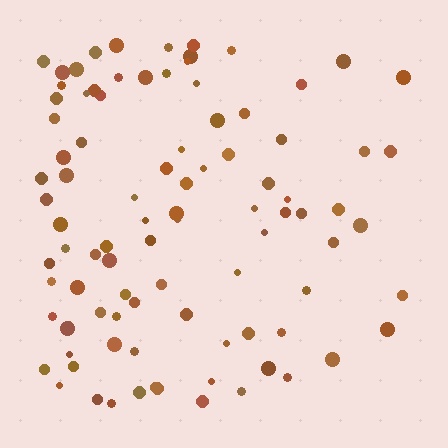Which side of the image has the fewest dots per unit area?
The right.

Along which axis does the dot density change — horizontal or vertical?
Horizontal.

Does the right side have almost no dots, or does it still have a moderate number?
Still a moderate number, just noticeably fewer than the left.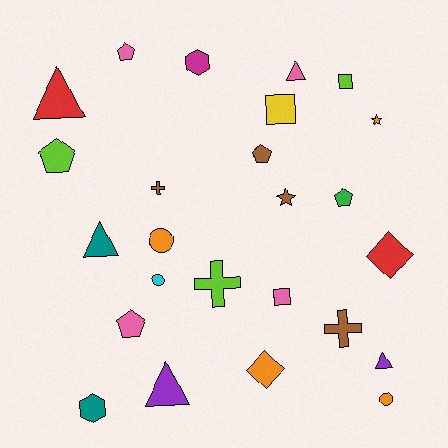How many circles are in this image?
There are 3 circles.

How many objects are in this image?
There are 25 objects.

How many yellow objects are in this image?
There is 1 yellow object.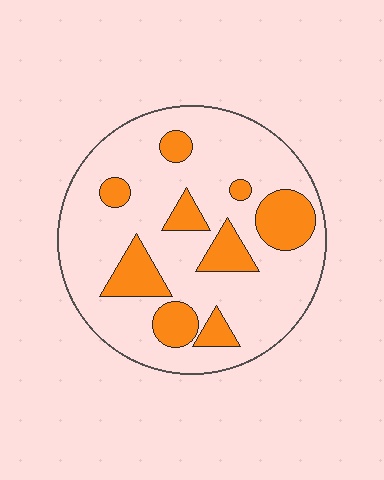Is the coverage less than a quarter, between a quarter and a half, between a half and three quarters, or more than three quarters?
Less than a quarter.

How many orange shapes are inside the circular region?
9.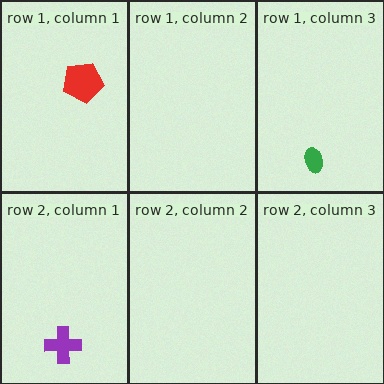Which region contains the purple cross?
The row 2, column 1 region.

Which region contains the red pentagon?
The row 1, column 1 region.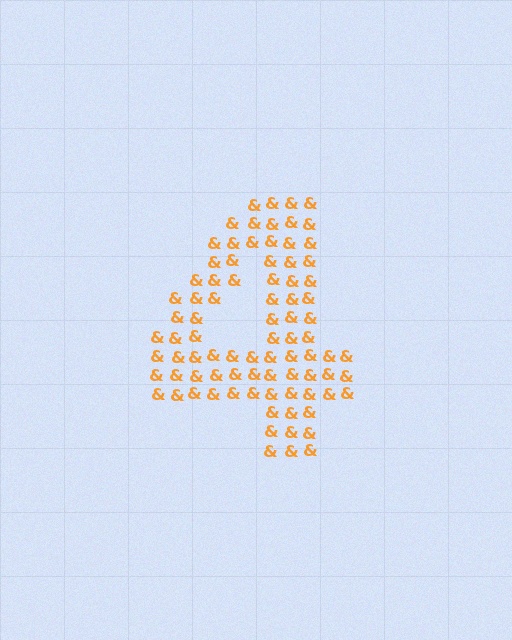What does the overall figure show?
The overall figure shows the digit 4.